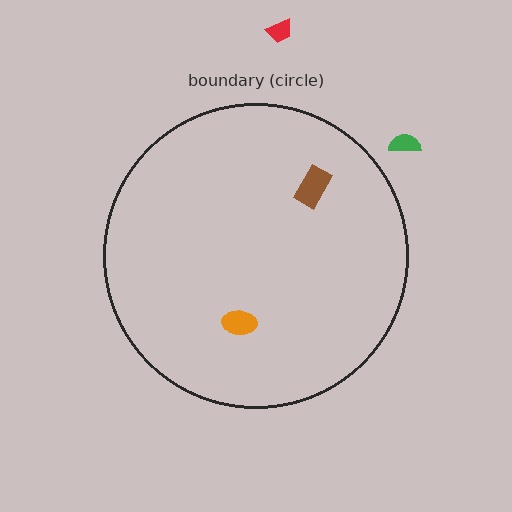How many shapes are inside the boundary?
2 inside, 2 outside.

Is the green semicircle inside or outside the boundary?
Outside.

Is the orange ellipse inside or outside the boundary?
Inside.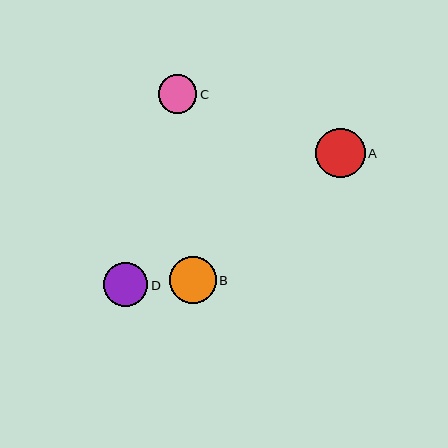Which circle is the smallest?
Circle C is the smallest with a size of approximately 39 pixels.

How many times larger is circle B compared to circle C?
Circle B is approximately 1.2 times the size of circle C.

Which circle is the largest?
Circle A is the largest with a size of approximately 50 pixels.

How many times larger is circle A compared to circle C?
Circle A is approximately 1.3 times the size of circle C.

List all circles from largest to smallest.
From largest to smallest: A, B, D, C.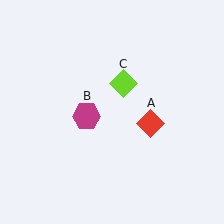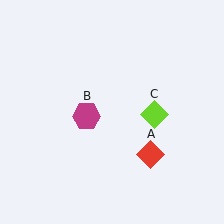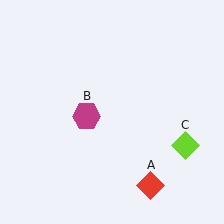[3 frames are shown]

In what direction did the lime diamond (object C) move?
The lime diamond (object C) moved down and to the right.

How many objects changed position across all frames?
2 objects changed position: red diamond (object A), lime diamond (object C).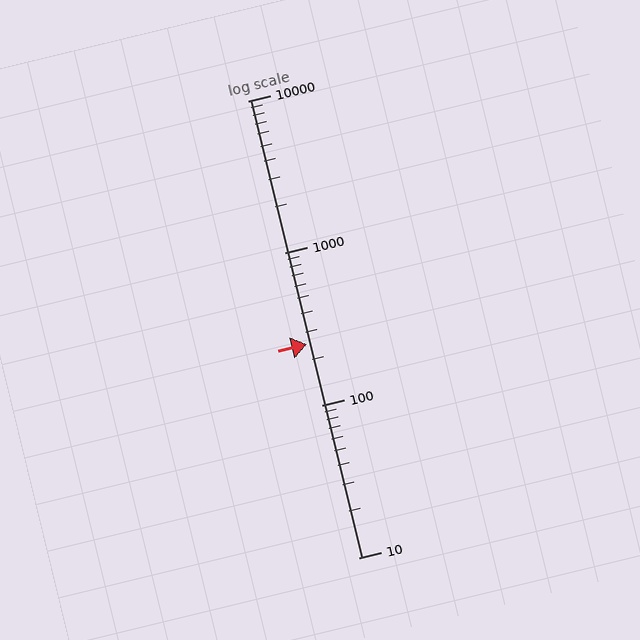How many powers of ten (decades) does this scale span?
The scale spans 3 decades, from 10 to 10000.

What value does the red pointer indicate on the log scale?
The pointer indicates approximately 250.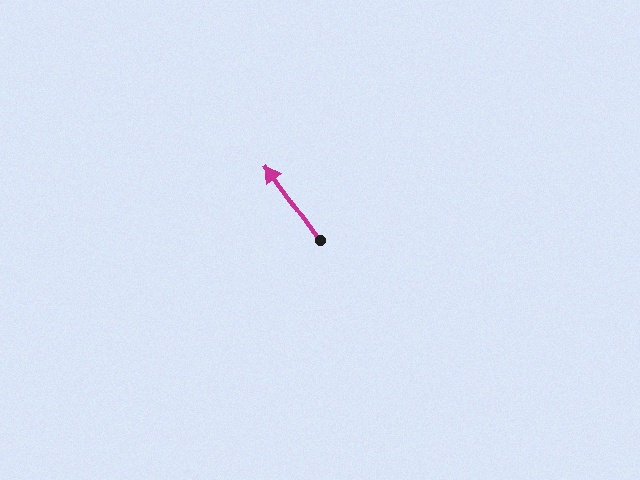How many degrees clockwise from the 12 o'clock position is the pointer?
Approximately 324 degrees.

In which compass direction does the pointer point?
Northwest.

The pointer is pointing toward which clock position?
Roughly 11 o'clock.